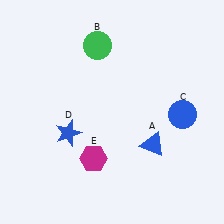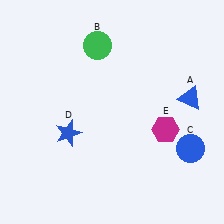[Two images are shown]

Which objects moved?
The objects that moved are: the blue triangle (A), the blue circle (C), the magenta hexagon (E).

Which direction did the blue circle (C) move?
The blue circle (C) moved down.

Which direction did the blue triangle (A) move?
The blue triangle (A) moved up.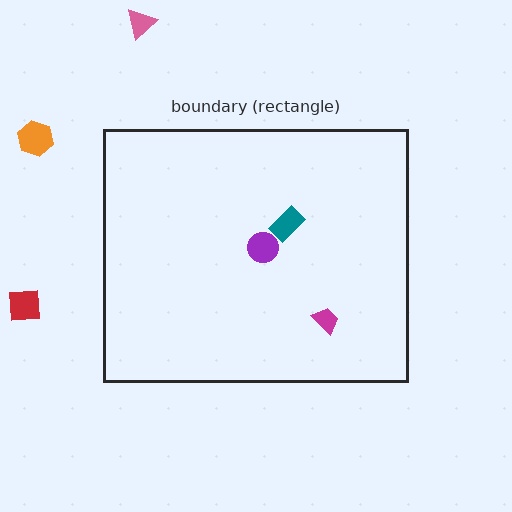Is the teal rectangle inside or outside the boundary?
Inside.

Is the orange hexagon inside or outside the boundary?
Outside.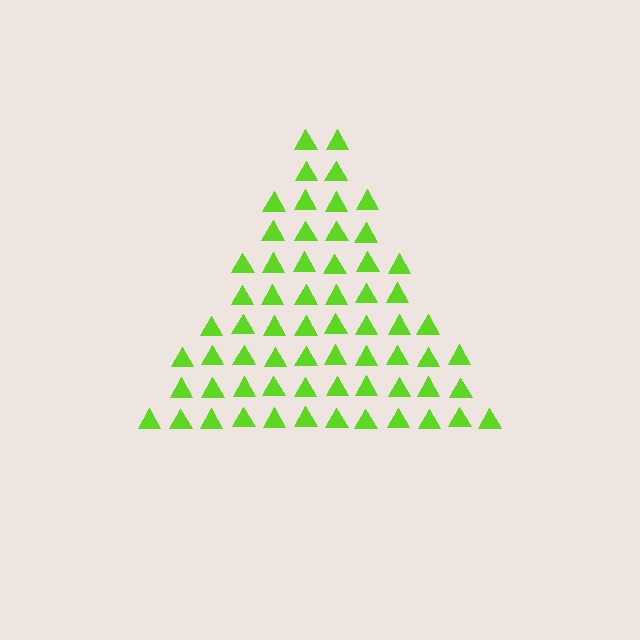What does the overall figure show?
The overall figure shows a triangle.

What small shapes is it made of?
It is made of small triangles.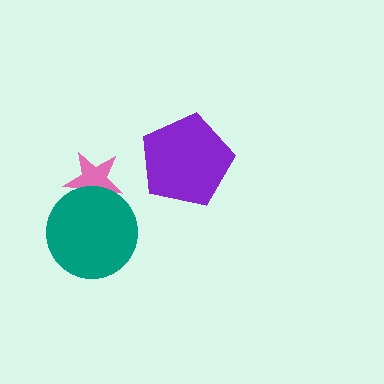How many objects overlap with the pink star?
1 object overlaps with the pink star.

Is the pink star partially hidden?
Yes, it is partially covered by another shape.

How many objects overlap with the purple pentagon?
0 objects overlap with the purple pentagon.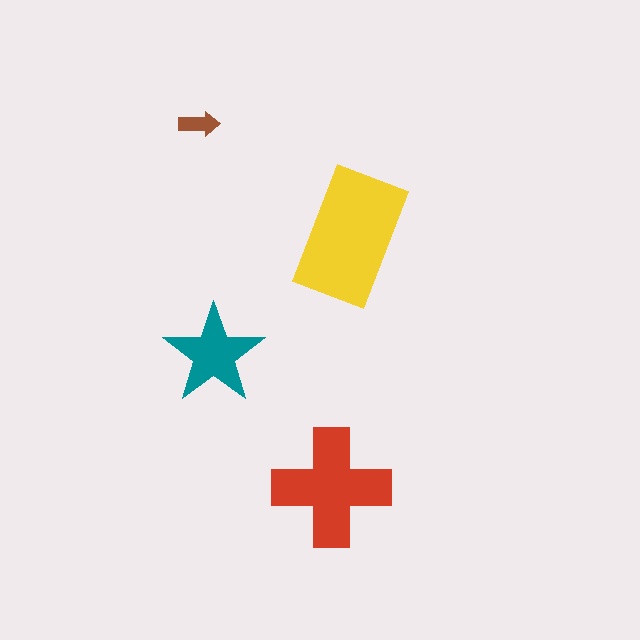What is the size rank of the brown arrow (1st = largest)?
4th.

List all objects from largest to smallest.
The yellow rectangle, the red cross, the teal star, the brown arrow.